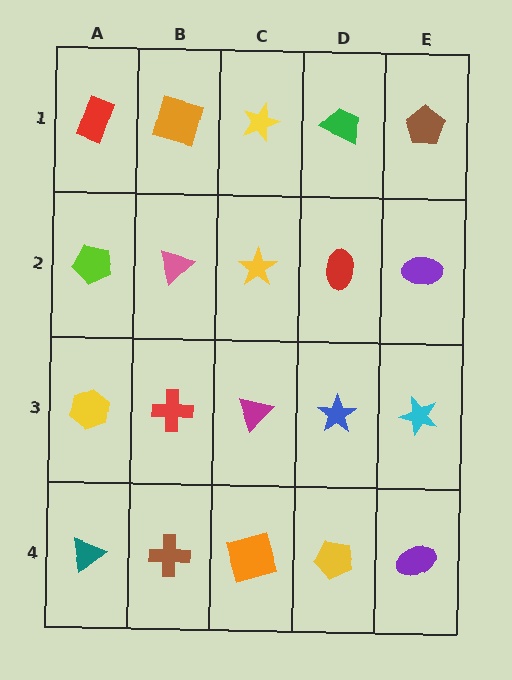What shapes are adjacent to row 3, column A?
A lime pentagon (row 2, column A), a teal triangle (row 4, column A), a red cross (row 3, column B).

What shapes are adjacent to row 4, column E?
A cyan star (row 3, column E), a yellow pentagon (row 4, column D).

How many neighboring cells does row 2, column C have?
4.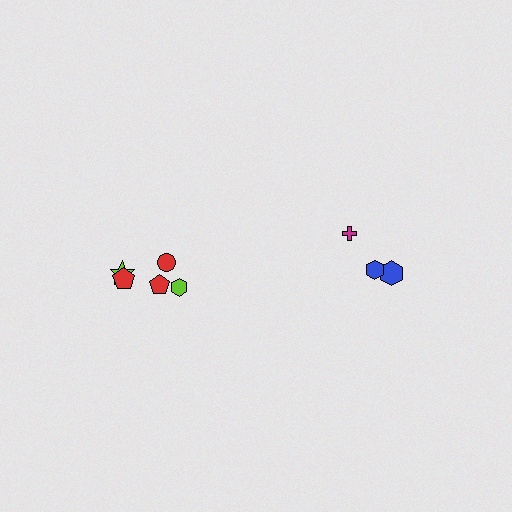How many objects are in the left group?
There are 5 objects.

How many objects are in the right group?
There are 3 objects.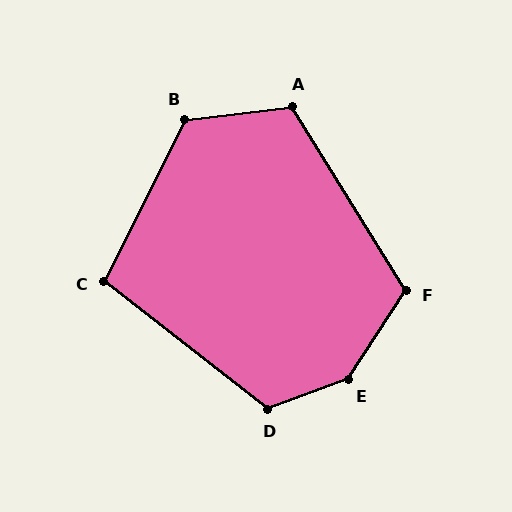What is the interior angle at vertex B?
Approximately 123 degrees (obtuse).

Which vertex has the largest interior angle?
E, at approximately 144 degrees.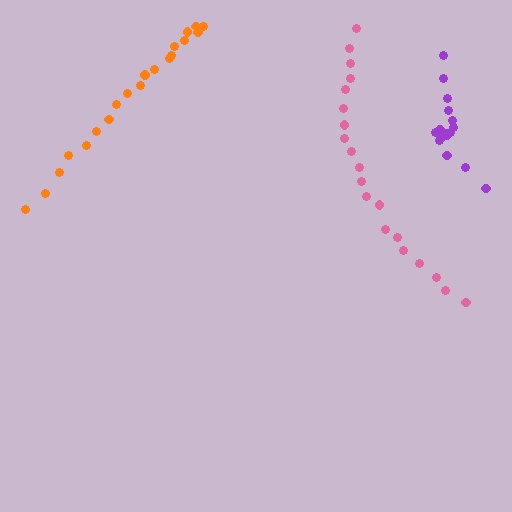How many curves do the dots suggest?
There are 3 distinct paths.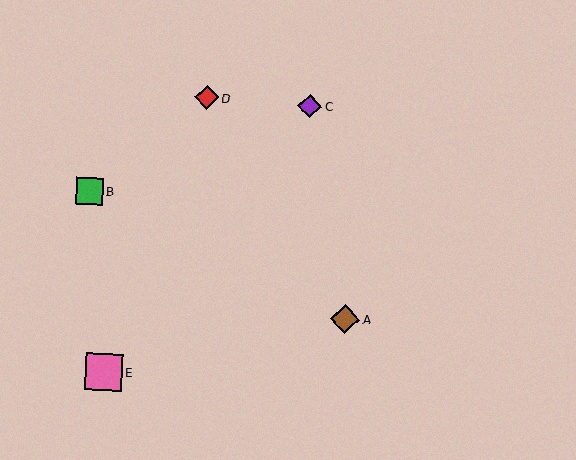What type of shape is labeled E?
Shape E is a pink square.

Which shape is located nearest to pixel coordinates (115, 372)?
The pink square (labeled E) at (104, 372) is nearest to that location.